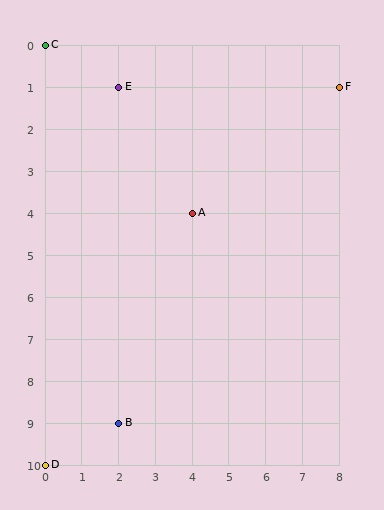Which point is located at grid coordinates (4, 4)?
Point A is at (4, 4).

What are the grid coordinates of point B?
Point B is at grid coordinates (2, 9).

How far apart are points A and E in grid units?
Points A and E are 2 columns and 3 rows apart (about 3.6 grid units diagonally).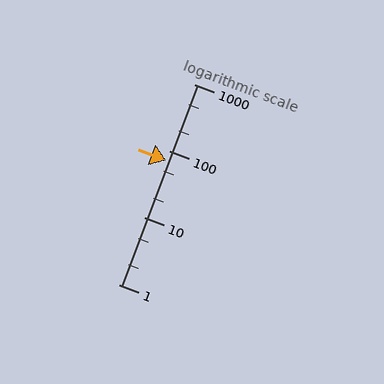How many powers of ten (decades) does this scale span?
The scale spans 3 decades, from 1 to 1000.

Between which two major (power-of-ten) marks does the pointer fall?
The pointer is between 10 and 100.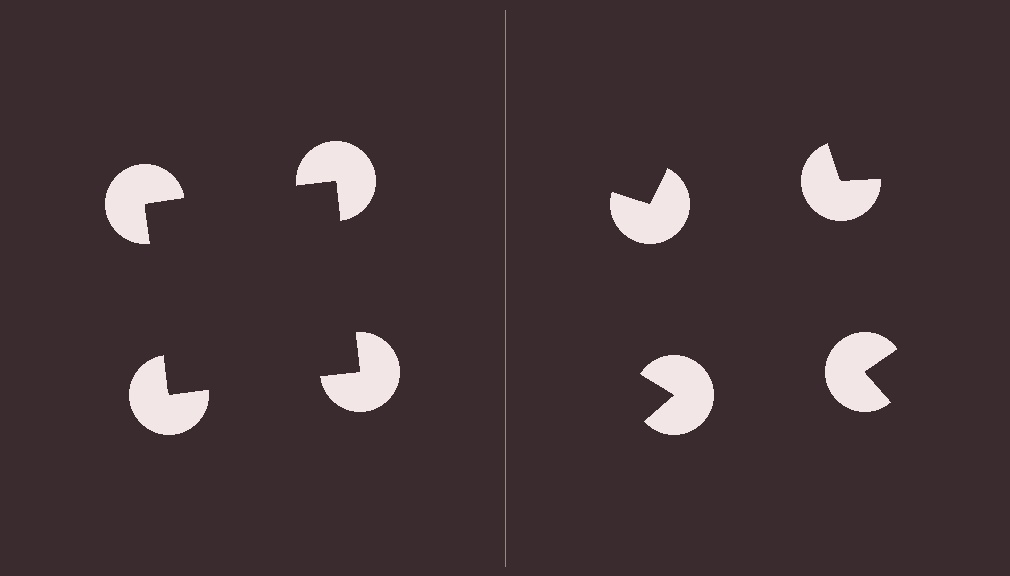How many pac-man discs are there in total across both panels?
8 — 4 on each side.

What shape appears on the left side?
An illusory square.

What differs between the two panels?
The pac-man discs are positioned identically on both sides; only the wedge orientations differ. On the left they align to a square; on the right they are misaligned.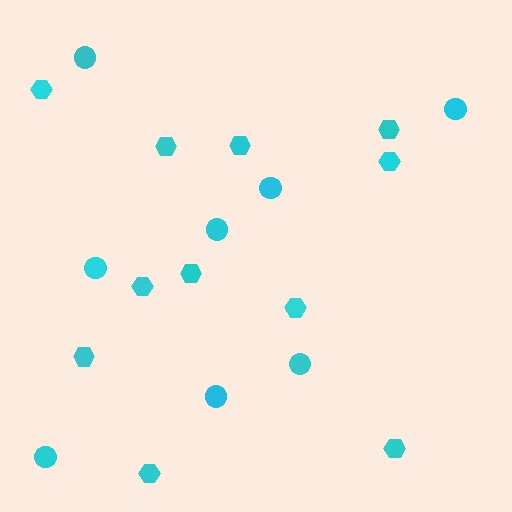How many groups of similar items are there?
There are 2 groups: one group of circles (8) and one group of hexagons (11).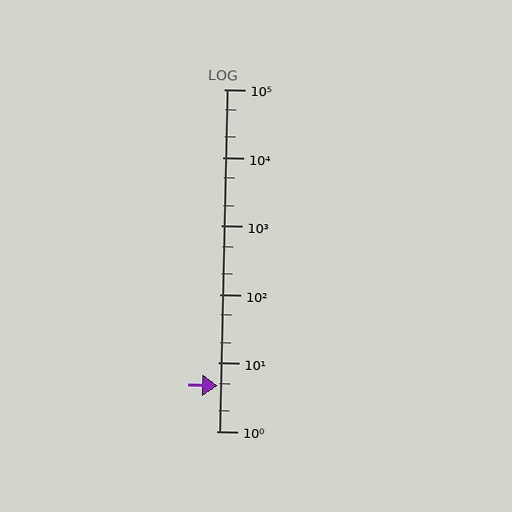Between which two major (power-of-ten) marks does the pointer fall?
The pointer is between 1 and 10.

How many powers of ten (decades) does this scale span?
The scale spans 5 decades, from 1 to 100000.